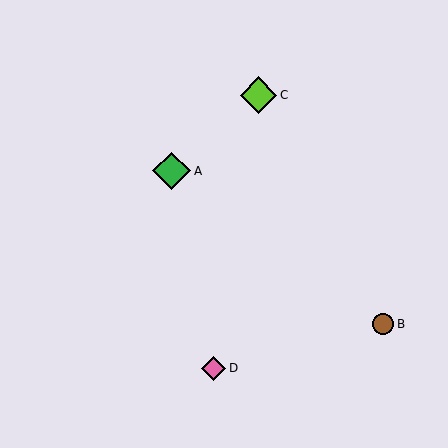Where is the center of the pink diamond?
The center of the pink diamond is at (214, 368).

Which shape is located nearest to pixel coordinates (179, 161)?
The green diamond (labeled A) at (172, 171) is nearest to that location.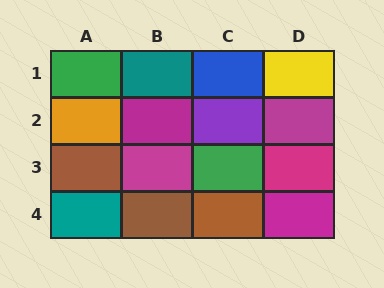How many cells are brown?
3 cells are brown.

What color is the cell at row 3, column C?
Green.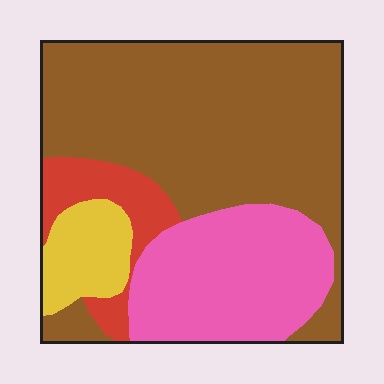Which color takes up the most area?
Brown, at roughly 55%.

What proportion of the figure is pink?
Pink takes up between a sixth and a third of the figure.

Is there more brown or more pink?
Brown.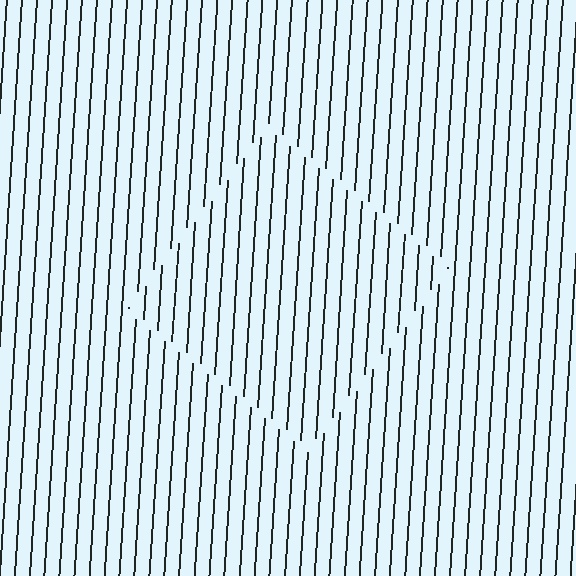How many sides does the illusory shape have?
4 sides — the line-ends trace a square.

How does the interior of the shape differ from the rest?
The interior of the shape contains the same grating, shifted by half a period — the contour is defined by the phase discontinuity where line-ends from the inner and outer gratings abut.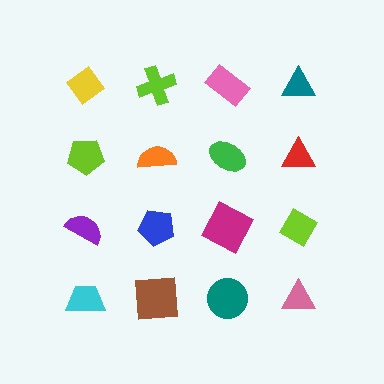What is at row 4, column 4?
A pink triangle.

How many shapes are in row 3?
4 shapes.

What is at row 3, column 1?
A purple semicircle.